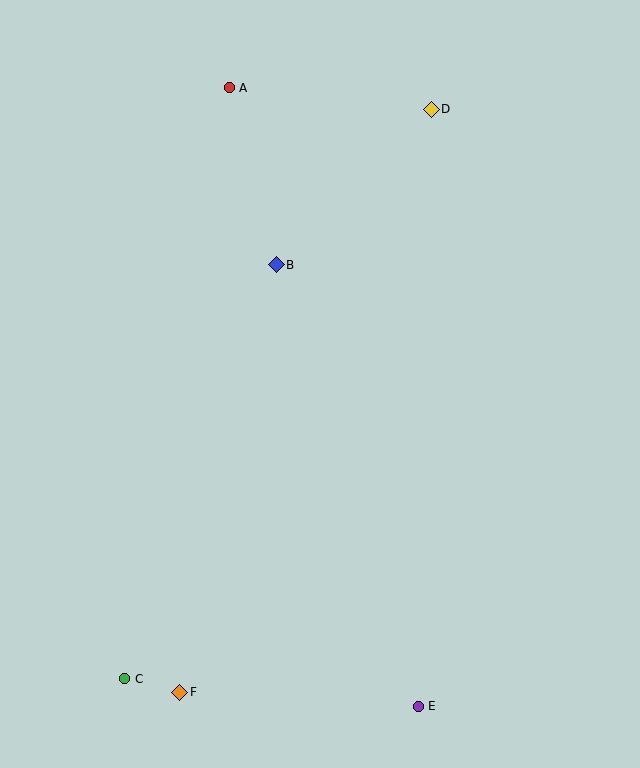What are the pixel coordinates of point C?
Point C is at (125, 679).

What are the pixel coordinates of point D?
Point D is at (431, 109).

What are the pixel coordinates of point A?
Point A is at (229, 88).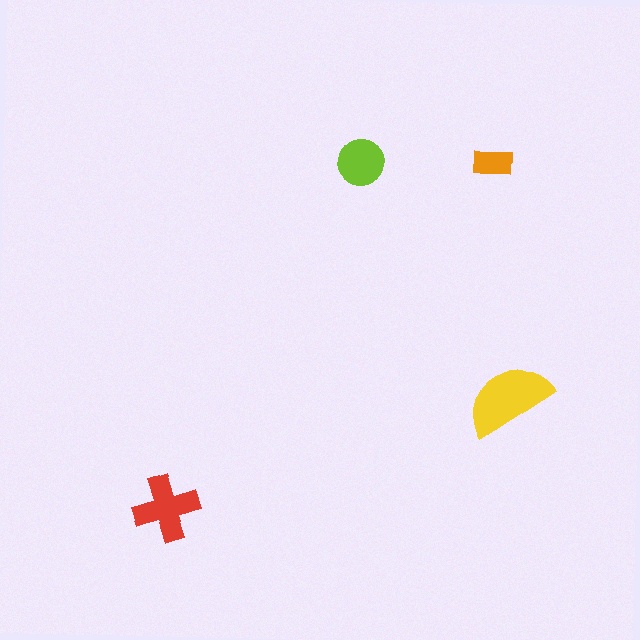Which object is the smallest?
The orange rectangle.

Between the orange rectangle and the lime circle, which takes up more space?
The lime circle.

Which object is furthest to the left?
The red cross is leftmost.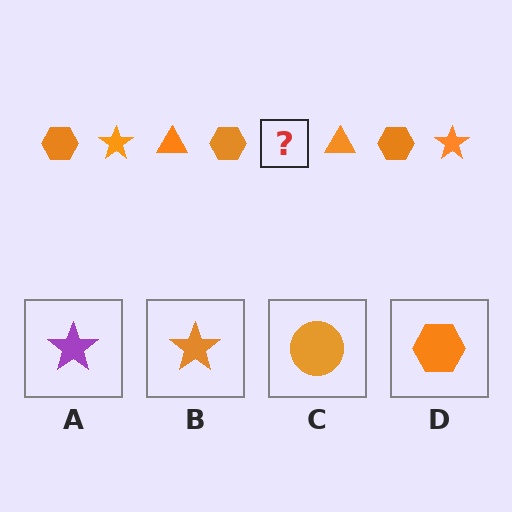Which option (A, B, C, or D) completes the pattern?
B.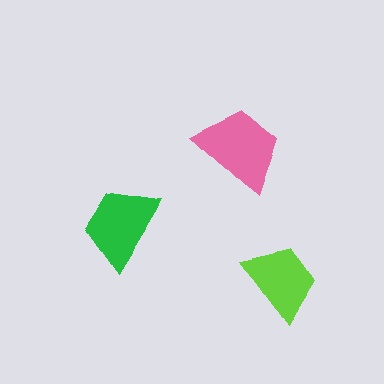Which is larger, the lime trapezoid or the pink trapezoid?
The pink one.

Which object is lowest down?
The lime trapezoid is bottommost.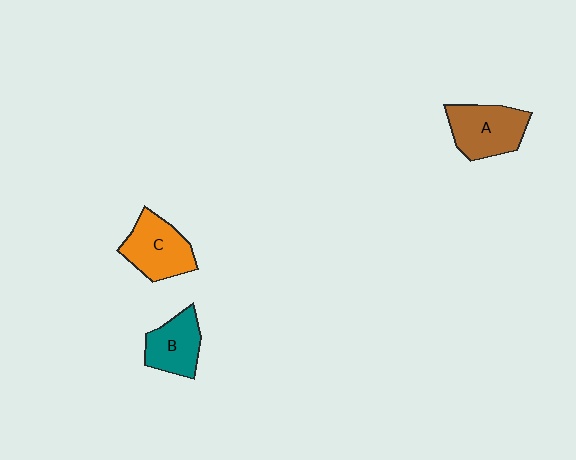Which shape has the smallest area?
Shape B (teal).